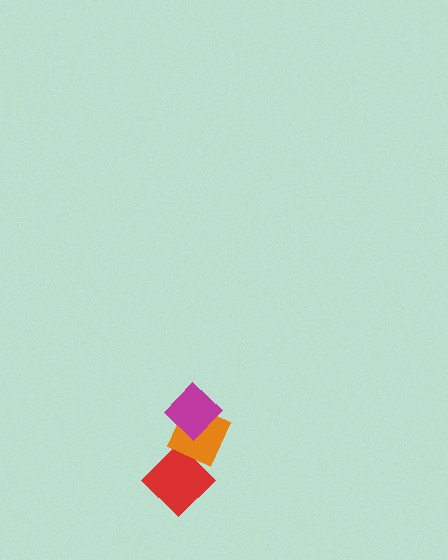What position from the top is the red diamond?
The red diamond is 3rd from the top.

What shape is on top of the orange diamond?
The magenta diamond is on top of the orange diamond.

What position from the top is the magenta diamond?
The magenta diamond is 1st from the top.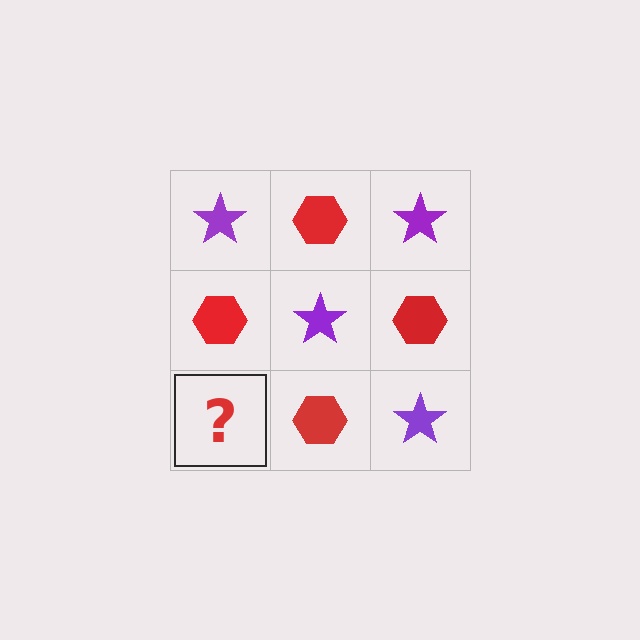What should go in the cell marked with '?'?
The missing cell should contain a purple star.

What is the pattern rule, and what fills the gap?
The rule is that it alternates purple star and red hexagon in a checkerboard pattern. The gap should be filled with a purple star.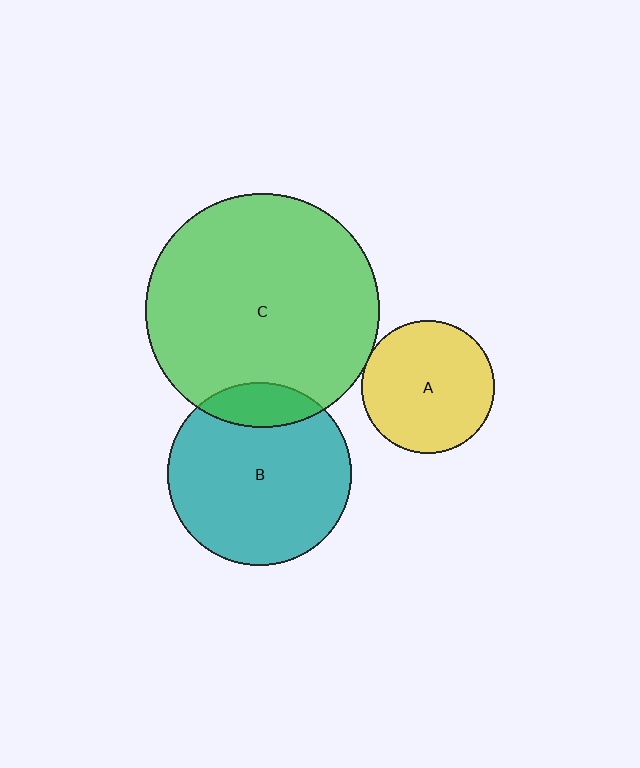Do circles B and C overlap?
Yes.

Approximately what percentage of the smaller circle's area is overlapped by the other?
Approximately 15%.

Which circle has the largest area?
Circle C (green).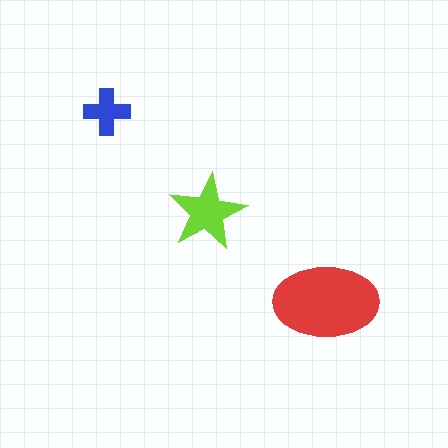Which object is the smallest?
The blue cross.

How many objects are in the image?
There are 3 objects in the image.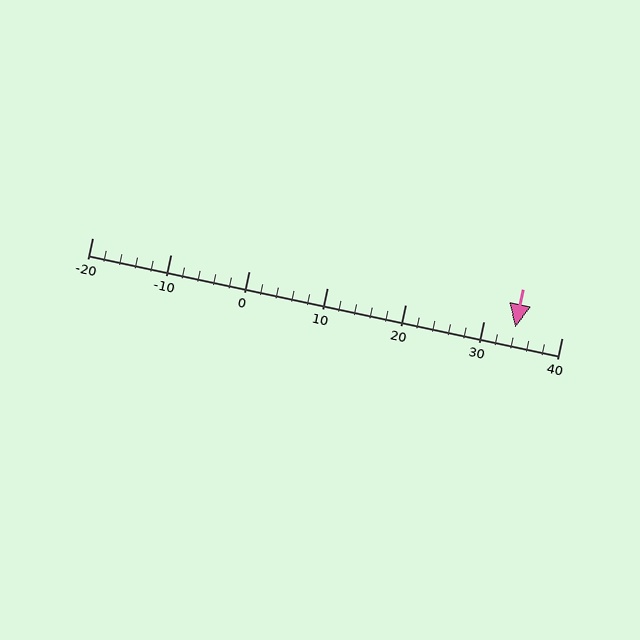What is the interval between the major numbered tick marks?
The major tick marks are spaced 10 units apart.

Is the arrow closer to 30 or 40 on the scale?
The arrow is closer to 30.